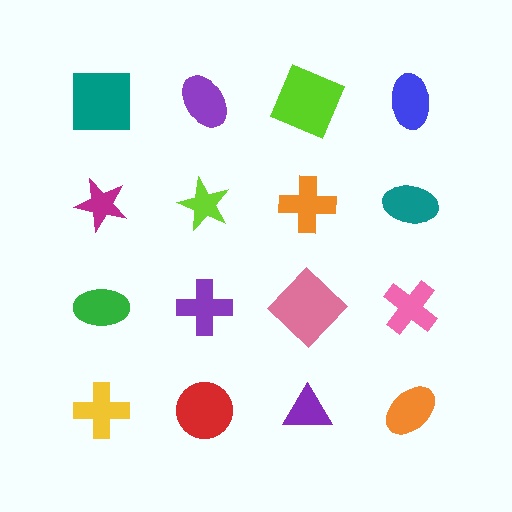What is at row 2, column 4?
A teal ellipse.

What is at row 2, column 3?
An orange cross.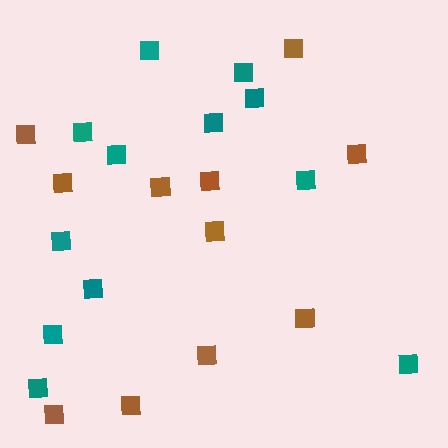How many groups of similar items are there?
There are 2 groups: one group of teal squares (12) and one group of brown squares (11).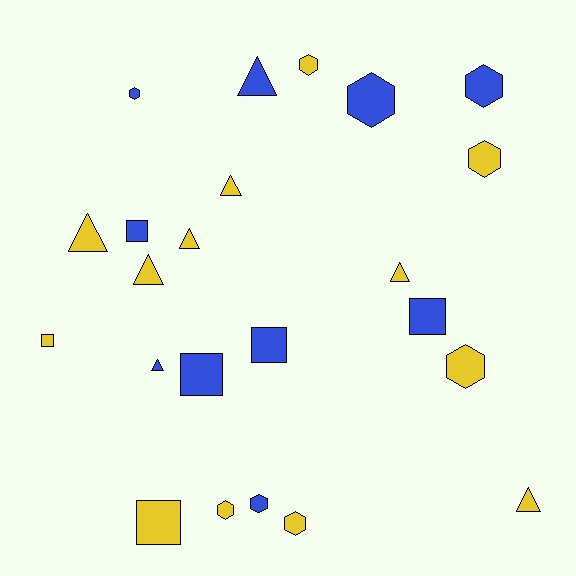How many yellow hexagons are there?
There are 5 yellow hexagons.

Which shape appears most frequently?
Hexagon, with 9 objects.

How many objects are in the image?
There are 23 objects.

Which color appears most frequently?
Yellow, with 13 objects.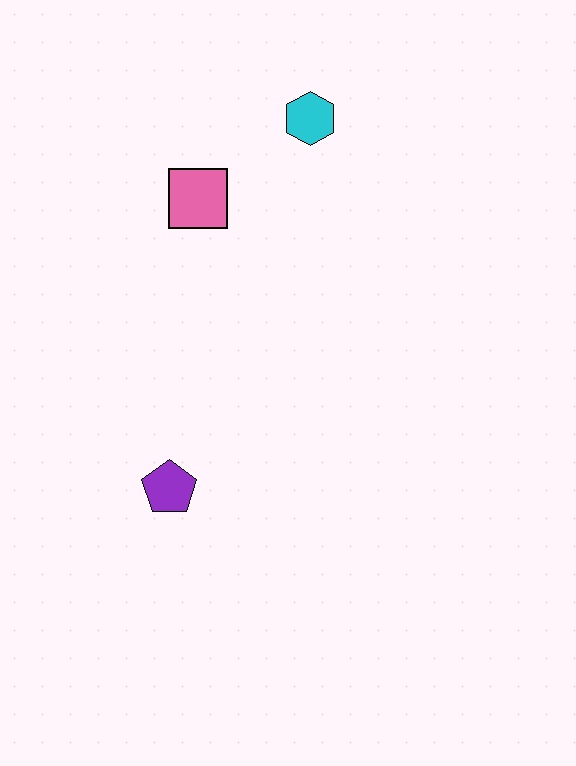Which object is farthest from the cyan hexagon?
The purple pentagon is farthest from the cyan hexagon.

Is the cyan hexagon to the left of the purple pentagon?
No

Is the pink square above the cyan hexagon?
No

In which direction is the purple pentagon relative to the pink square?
The purple pentagon is below the pink square.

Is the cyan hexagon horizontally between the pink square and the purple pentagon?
No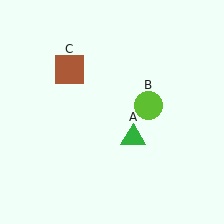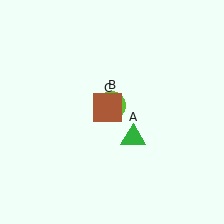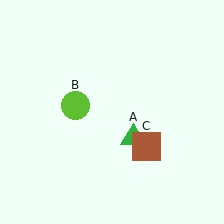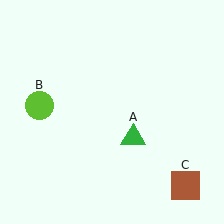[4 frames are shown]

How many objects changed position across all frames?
2 objects changed position: lime circle (object B), brown square (object C).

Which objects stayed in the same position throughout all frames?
Green triangle (object A) remained stationary.